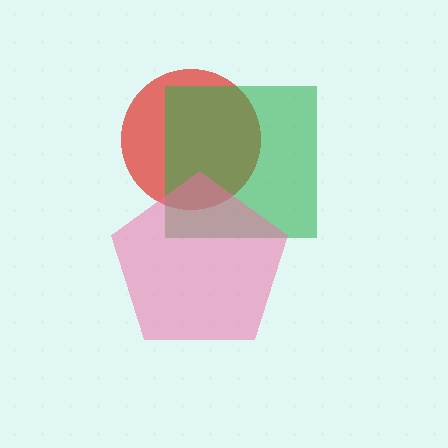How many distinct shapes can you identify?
There are 3 distinct shapes: a red circle, a green square, a pink pentagon.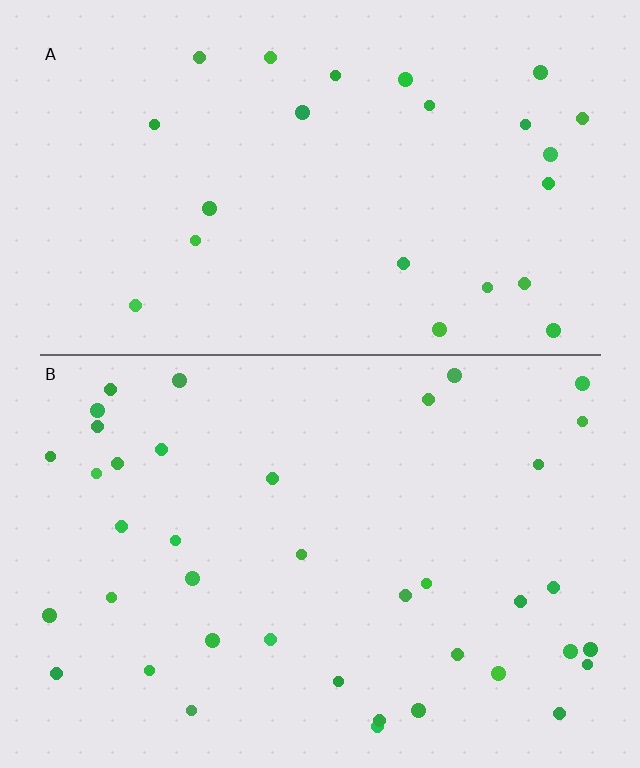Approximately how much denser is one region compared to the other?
Approximately 1.6× — region B over region A.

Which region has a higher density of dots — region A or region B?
B (the bottom).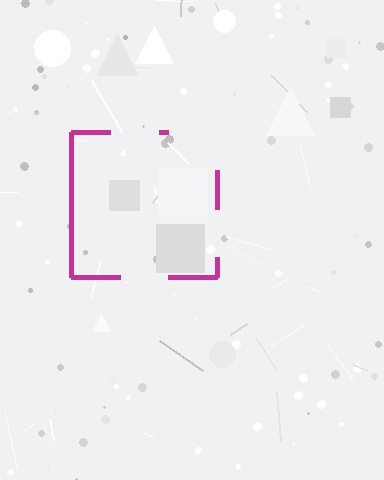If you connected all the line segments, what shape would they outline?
They would outline a square.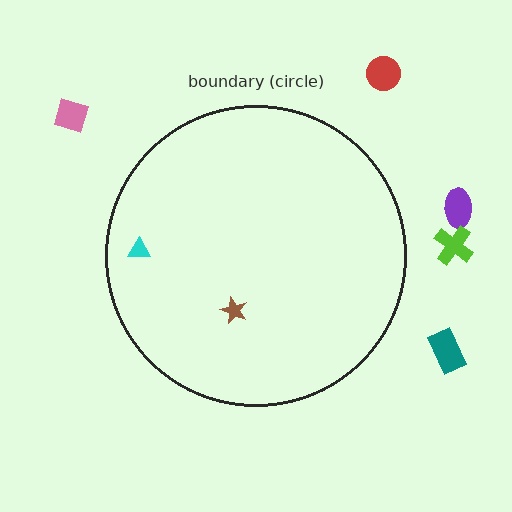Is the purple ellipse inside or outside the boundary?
Outside.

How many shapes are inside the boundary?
2 inside, 5 outside.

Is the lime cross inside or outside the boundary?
Outside.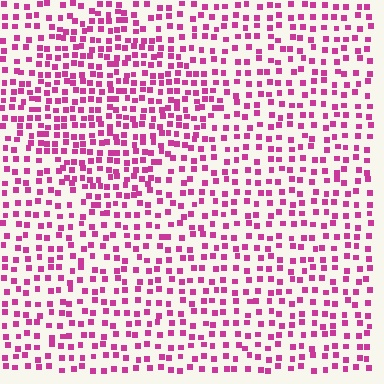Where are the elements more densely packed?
The elements are more densely packed inside the diamond boundary.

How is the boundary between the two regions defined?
The boundary is defined by a change in element density (approximately 1.6x ratio). All elements are the same color, size, and shape.